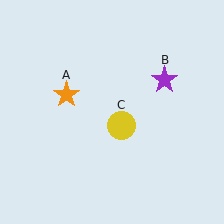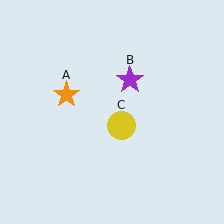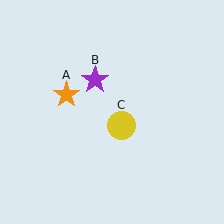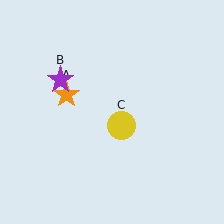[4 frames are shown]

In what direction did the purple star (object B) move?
The purple star (object B) moved left.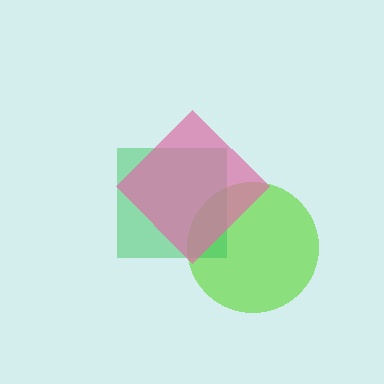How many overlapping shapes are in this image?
There are 3 overlapping shapes in the image.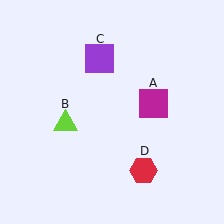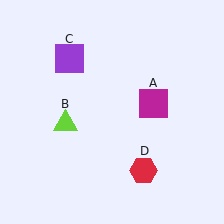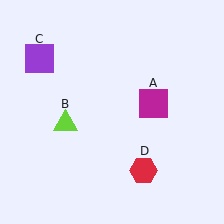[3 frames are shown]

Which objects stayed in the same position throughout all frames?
Magenta square (object A) and lime triangle (object B) and red hexagon (object D) remained stationary.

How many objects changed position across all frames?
1 object changed position: purple square (object C).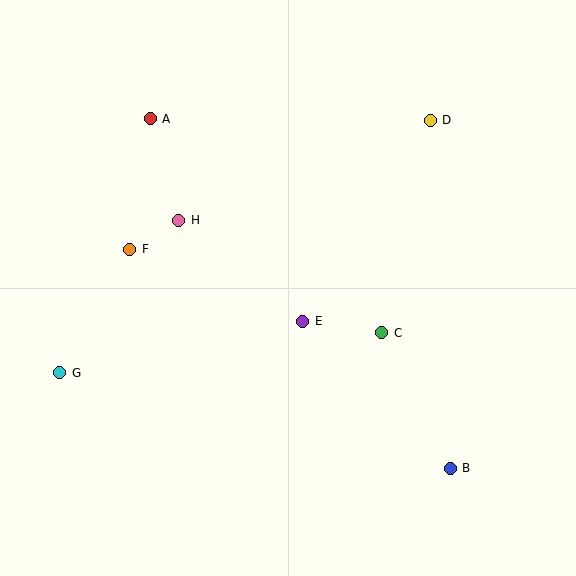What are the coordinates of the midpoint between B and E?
The midpoint between B and E is at (377, 395).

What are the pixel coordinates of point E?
Point E is at (303, 321).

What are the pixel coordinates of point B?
Point B is at (450, 468).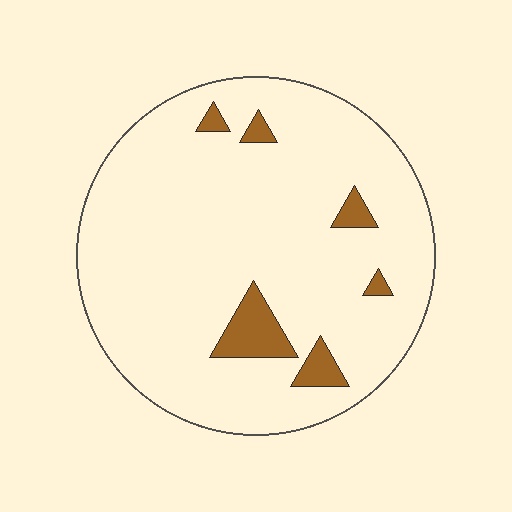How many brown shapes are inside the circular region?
6.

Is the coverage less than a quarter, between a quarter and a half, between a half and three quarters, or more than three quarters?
Less than a quarter.